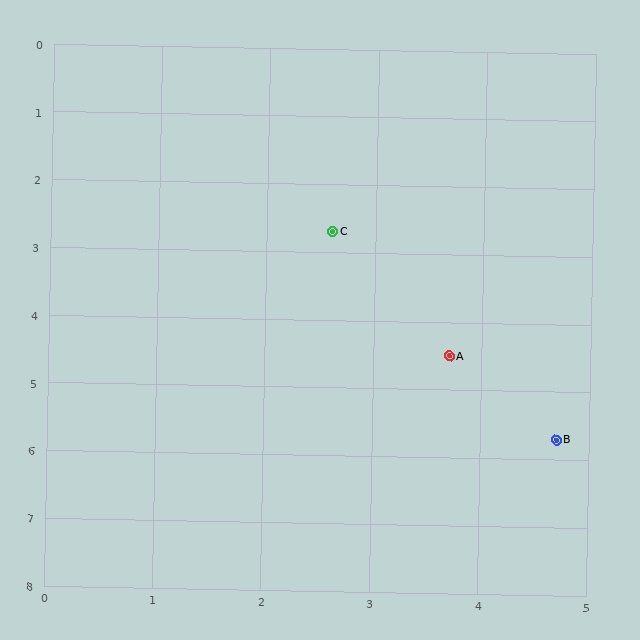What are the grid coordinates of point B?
Point B is at approximately (4.7, 5.7).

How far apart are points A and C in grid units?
Points A and C are about 2.1 grid units apart.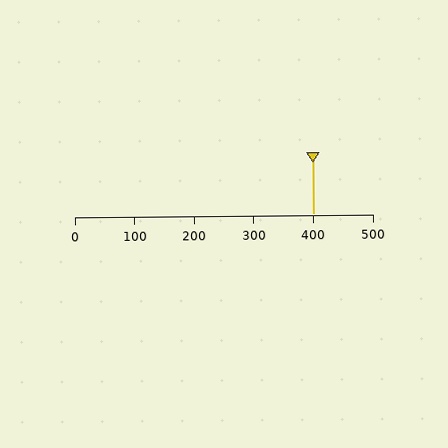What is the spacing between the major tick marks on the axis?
The major ticks are spaced 100 apart.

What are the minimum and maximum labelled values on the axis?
The axis runs from 0 to 500.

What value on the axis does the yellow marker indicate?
The marker indicates approximately 400.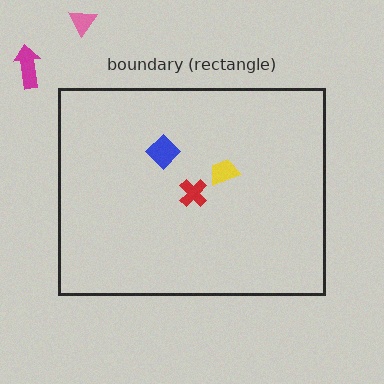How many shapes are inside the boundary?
3 inside, 2 outside.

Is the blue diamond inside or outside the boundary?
Inside.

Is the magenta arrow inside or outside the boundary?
Outside.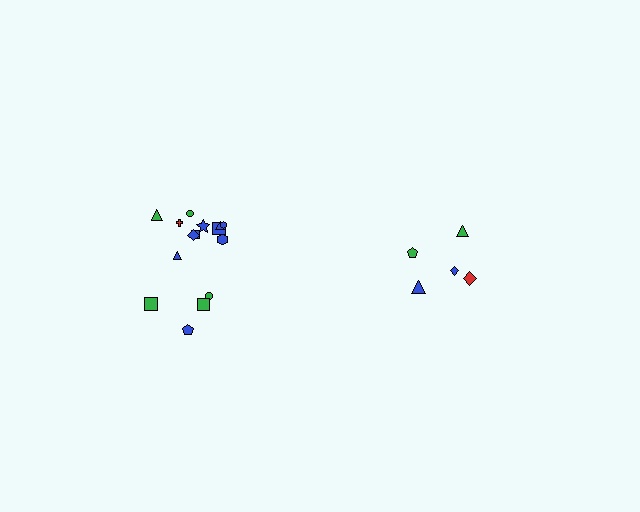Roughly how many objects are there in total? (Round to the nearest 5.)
Roughly 20 objects in total.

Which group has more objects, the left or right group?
The left group.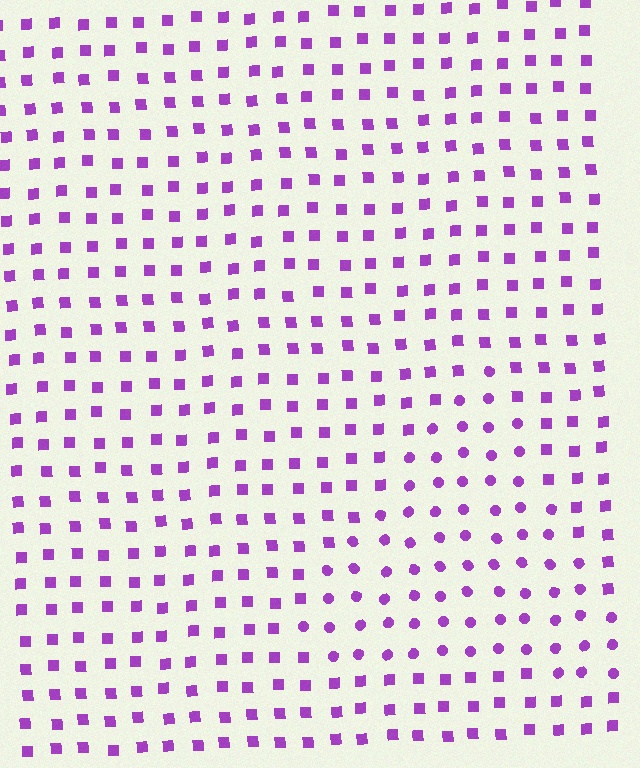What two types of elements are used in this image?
The image uses circles inside the triangle region and squares outside it.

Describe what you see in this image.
The image is filled with small purple elements arranged in a uniform grid. A triangle-shaped region contains circles, while the surrounding area contains squares. The boundary is defined purely by the change in element shape.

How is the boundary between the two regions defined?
The boundary is defined by a change in element shape: circles inside vs. squares outside. All elements share the same color and spacing.